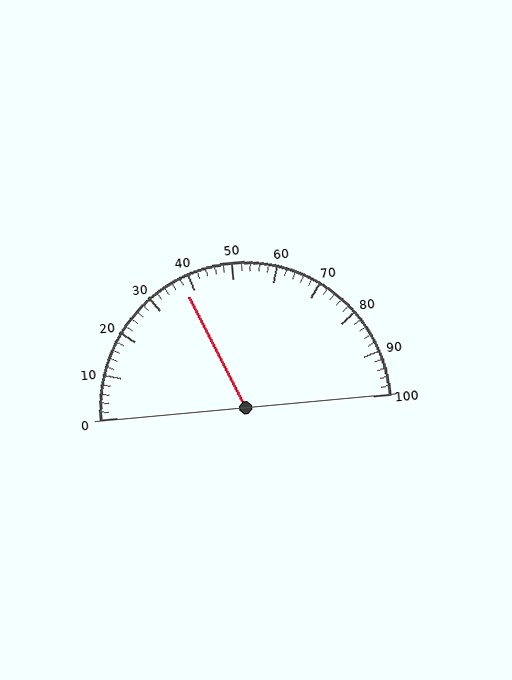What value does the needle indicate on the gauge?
The needle indicates approximately 38.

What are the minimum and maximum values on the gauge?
The gauge ranges from 0 to 100.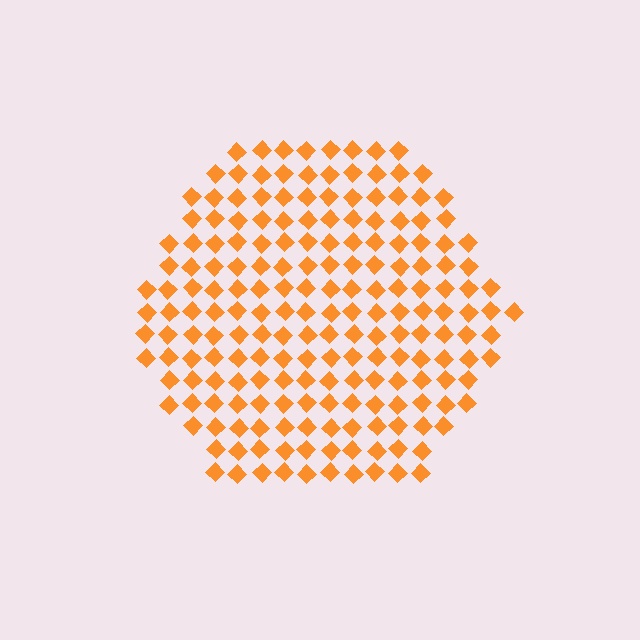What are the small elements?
The small elements are diamonds.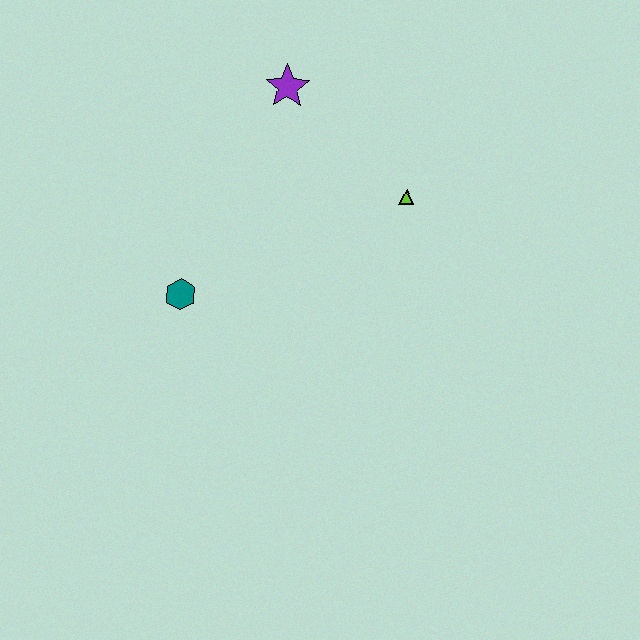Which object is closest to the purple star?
The lime triangle is closest to the purple star.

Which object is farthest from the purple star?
The teal hexagon is farthest from the purple star.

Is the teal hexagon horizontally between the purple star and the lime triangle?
No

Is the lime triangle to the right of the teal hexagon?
Yes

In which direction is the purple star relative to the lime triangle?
The purple star is to the left of the lime triangle.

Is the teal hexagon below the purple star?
Yes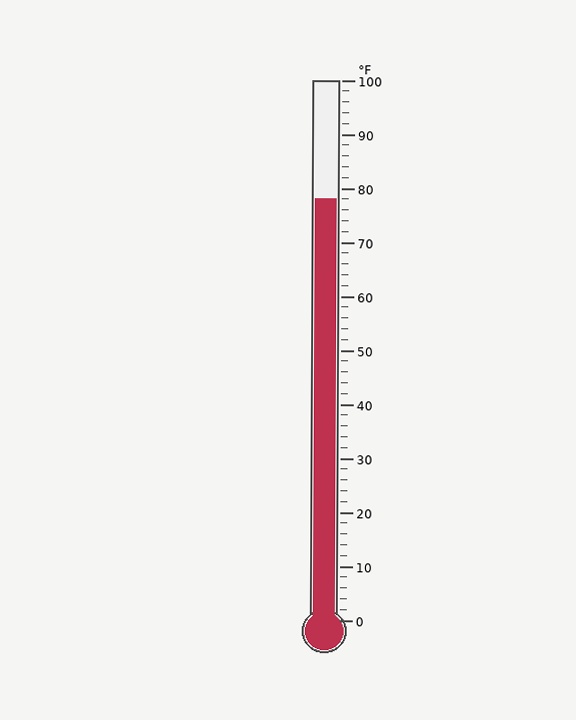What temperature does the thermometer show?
The thermometer shows approximately 78°F.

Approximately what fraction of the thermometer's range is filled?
The thermometer is filled to approximately 80% of its range.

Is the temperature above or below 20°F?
The temperature is above 20°F.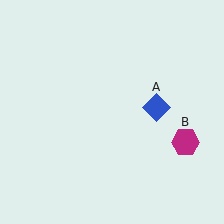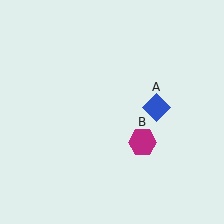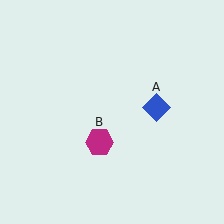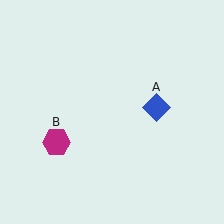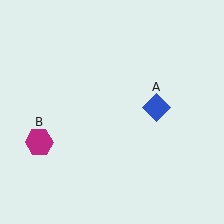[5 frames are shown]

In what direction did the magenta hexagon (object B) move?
The magenta hexagon (object B) moved left.